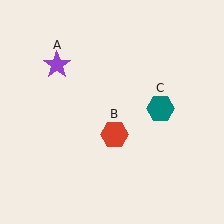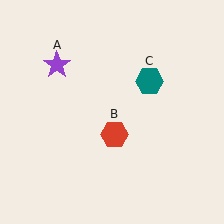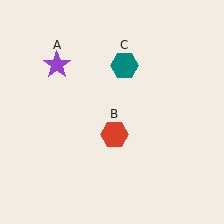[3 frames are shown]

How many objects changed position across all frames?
1 object changed position: teal hexagon (object C).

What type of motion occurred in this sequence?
The teal hexagon (object C) rotated counterclockwise around the center of the scene.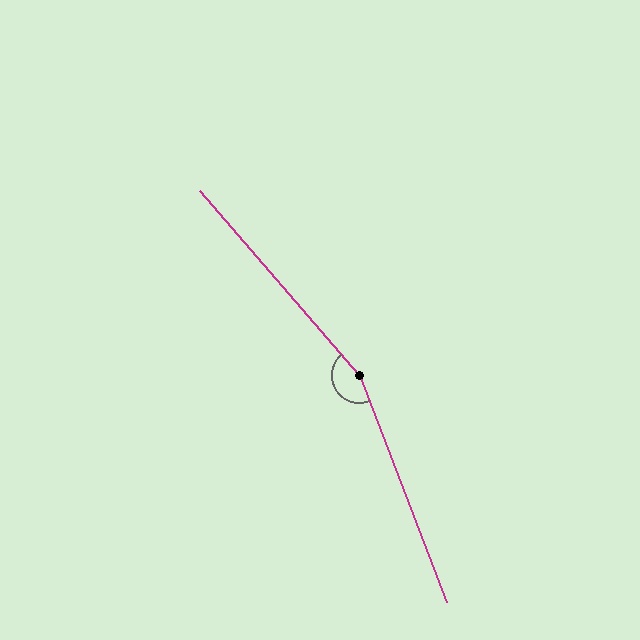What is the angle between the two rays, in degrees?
Approximately 160 degrees.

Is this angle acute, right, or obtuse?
It is obtuse.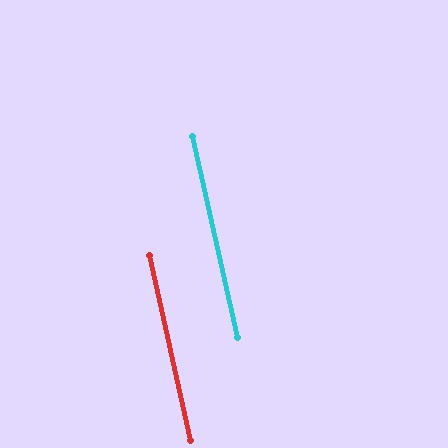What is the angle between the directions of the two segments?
Approximately 0 degrees.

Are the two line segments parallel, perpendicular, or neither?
Parallel — their directions differ by only 0.0°.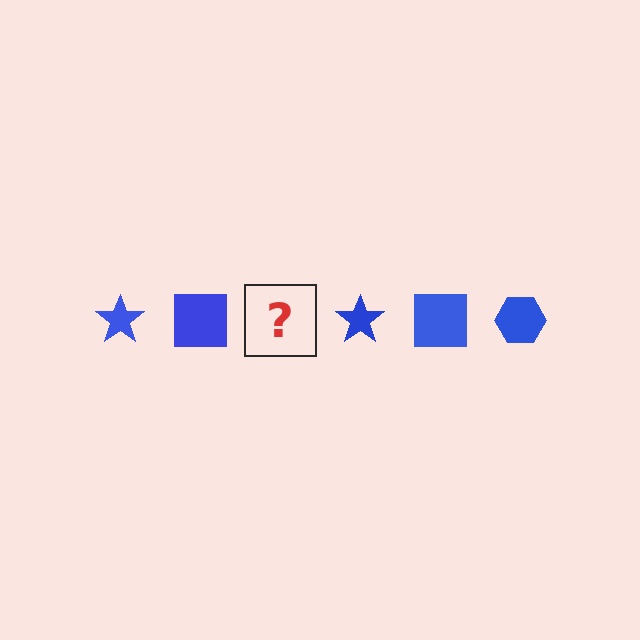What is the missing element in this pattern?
The missing element is a blue hexagon.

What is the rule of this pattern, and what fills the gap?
The rule is that the pattern cycles through star, square, hexagon shapes in blue. The gap should be filled with a blue hexagon.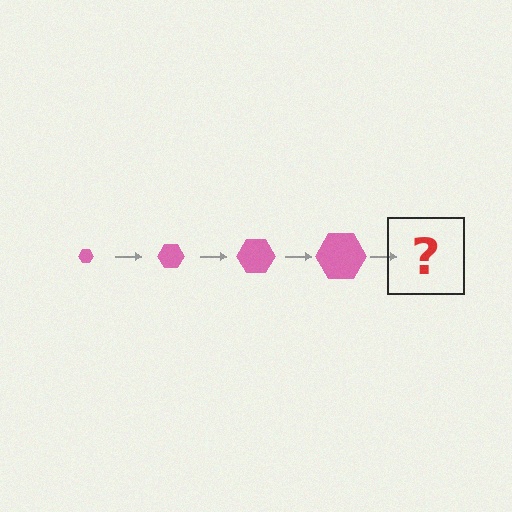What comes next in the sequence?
The next element should be a pink hexagon, larger than the previous one.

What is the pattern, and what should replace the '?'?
The pattern is that the hexagon gets progressively larger each step. The '?' should be a pink hexagon, larger than the previous one.